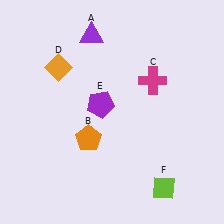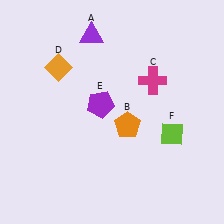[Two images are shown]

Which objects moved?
The objects that moved are: the orange pentagon (B), the lime diamond (F).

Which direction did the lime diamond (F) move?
The lime diamond (F) moved up.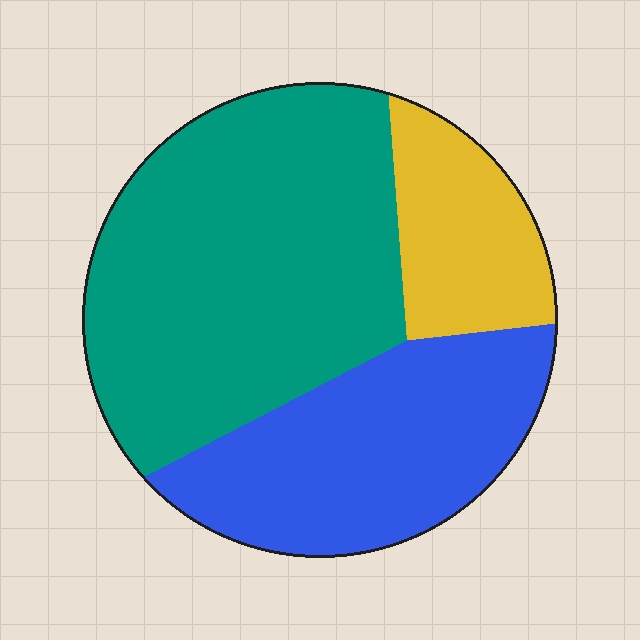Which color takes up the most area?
Teal, at roughly 50%.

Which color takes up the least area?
Yellow, at roughly 15%.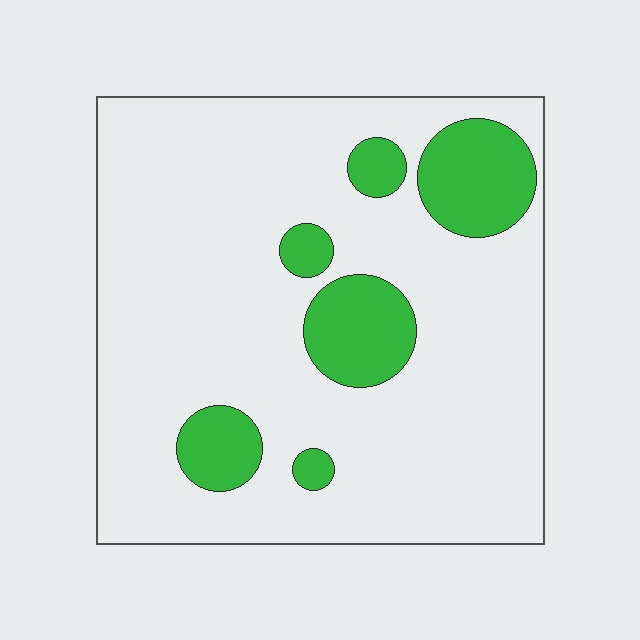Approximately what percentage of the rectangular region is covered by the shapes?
Approximately 15%.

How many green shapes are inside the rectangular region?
6.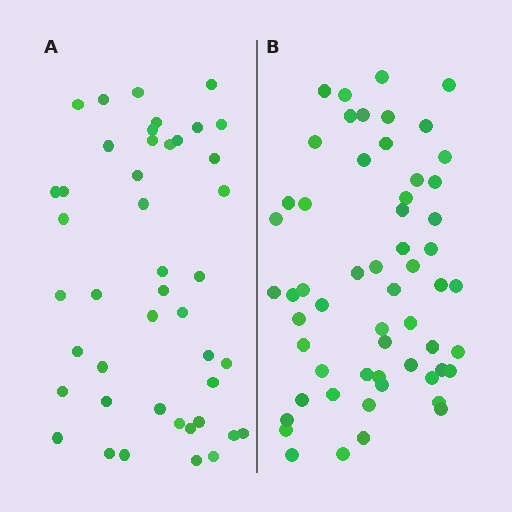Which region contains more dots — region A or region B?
Region B (the right region) has more dots.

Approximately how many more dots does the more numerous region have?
Region B has approximately 15 more dots than region A.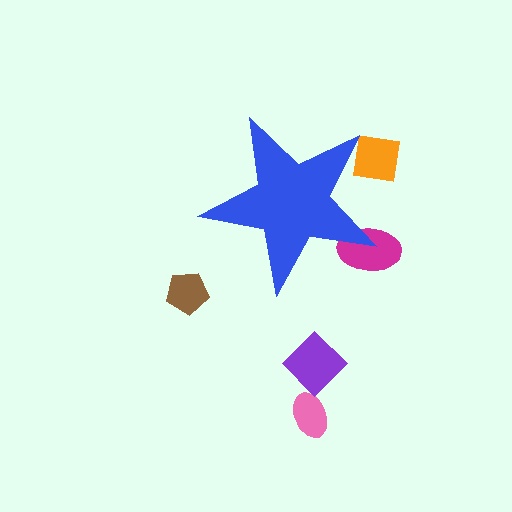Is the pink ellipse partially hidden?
No, the pink ellipse is fully visible.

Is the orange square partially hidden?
Yes, the orange square is partially hidden behind the blue star.